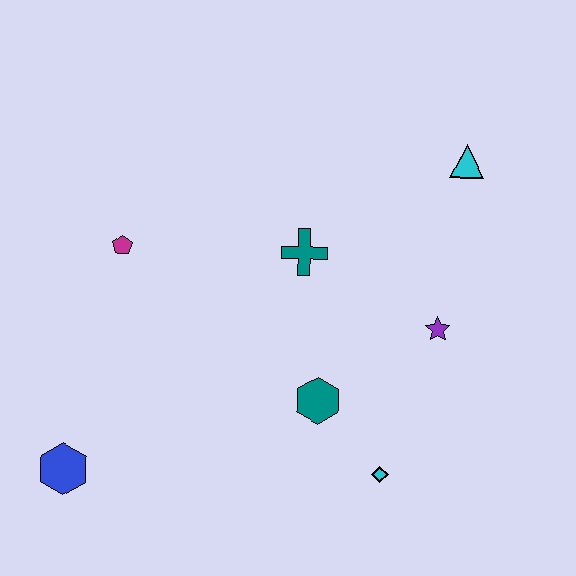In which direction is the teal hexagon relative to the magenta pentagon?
The teal hexagon is to the right of the magenta pentagon.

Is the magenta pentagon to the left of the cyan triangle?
Yes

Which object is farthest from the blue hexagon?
The cyan triangle is farthest from the blue hexagon.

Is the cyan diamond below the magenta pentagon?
Yes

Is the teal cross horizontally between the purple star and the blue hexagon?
Yes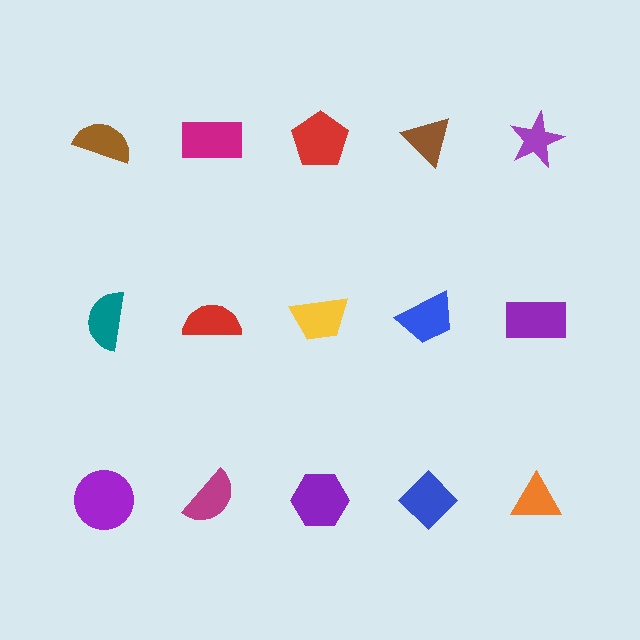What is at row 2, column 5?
A purple rectangle.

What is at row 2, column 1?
A teal semicircle.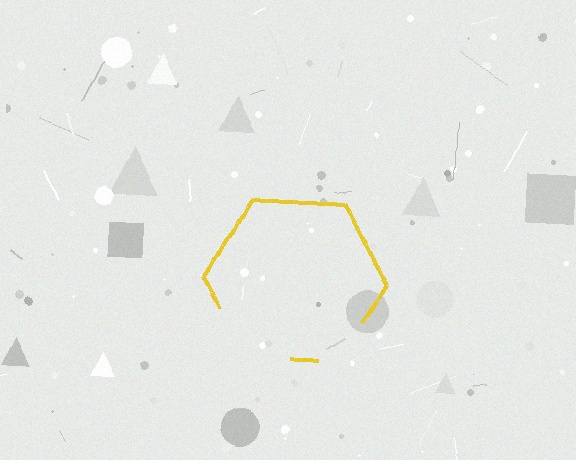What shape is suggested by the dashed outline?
The dashed outline suggests a hexagon.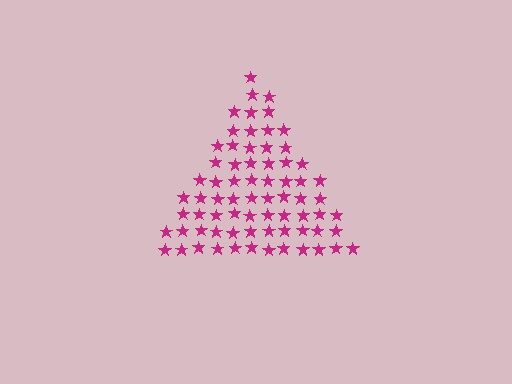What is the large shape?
The large shape is a triangle.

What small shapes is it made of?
It is made of small stars.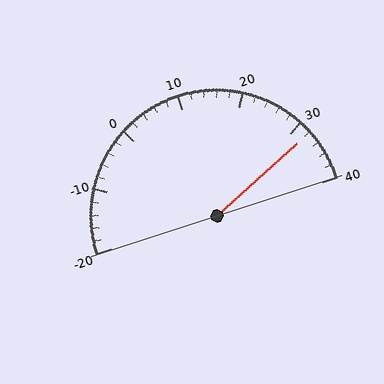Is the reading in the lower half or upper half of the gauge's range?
The reading is in the upper half of the range (-20 to 40).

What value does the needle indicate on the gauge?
The needle indicates approximately 32.